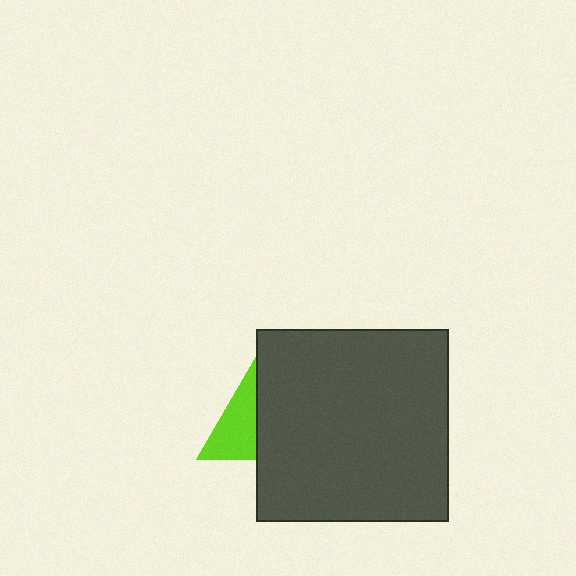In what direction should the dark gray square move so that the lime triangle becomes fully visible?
The dark gray square should move right. That is the shortest direction to clear the overlap and leave the lime triangle fully visible.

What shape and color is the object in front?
The object in front is a dark gray square.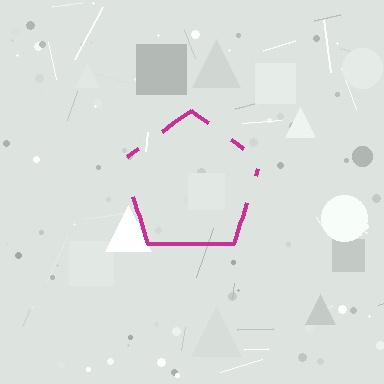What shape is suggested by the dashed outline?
The dashed outline suggests a pentagon.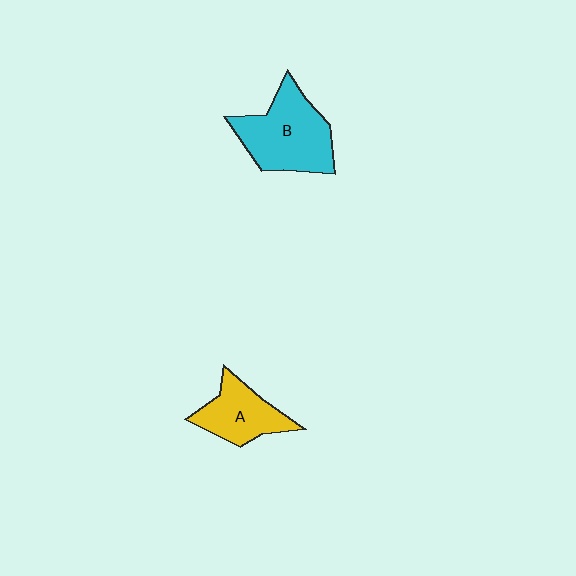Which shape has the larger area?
Shape B (cyan).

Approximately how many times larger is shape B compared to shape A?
Approximately 1.5 times.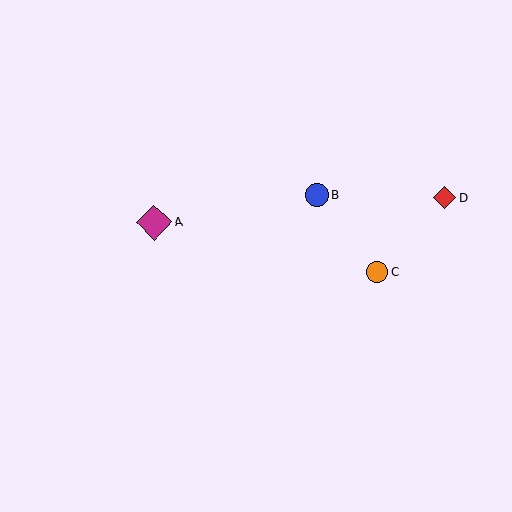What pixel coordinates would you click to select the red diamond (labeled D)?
Click at (445, 198) to select the red diamond D.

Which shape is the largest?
The magenta diamond (labeled A) is the largest.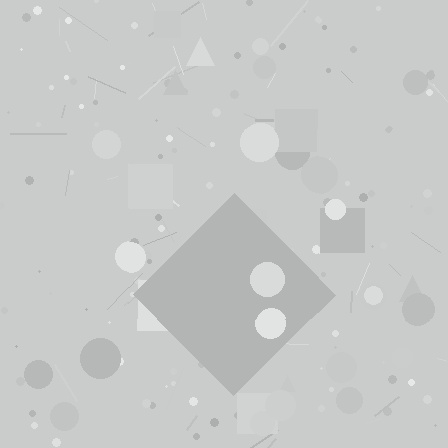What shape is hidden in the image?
A diamond is hidden in the image.